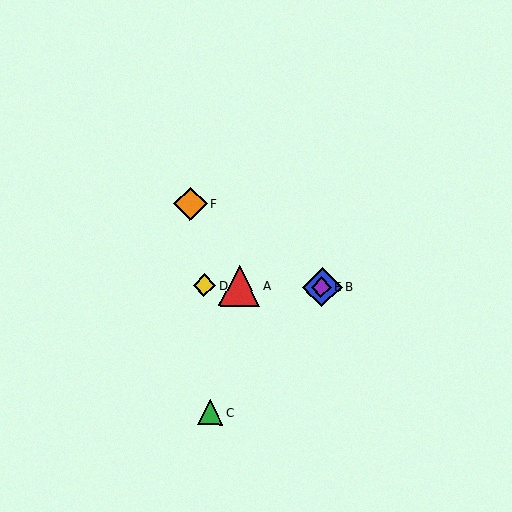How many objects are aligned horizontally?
4 objects (A, B, D, E) are aligned horizontally.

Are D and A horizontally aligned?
Yes, both are at y≈285.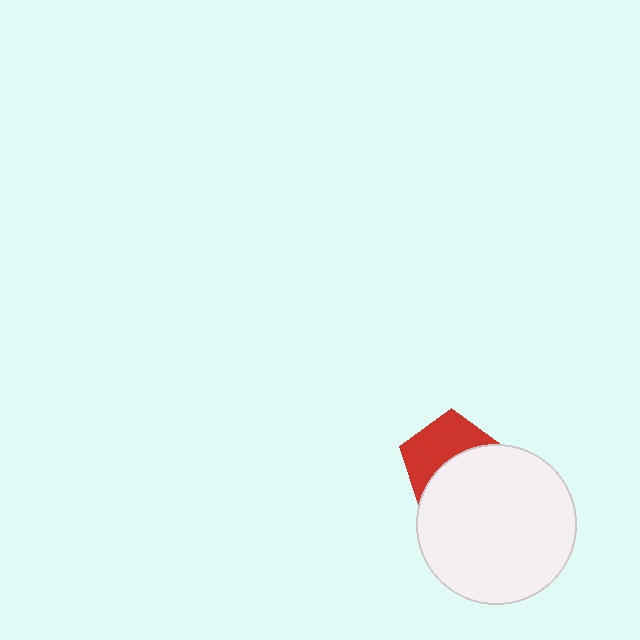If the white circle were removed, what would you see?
You would see the complete red pentagon.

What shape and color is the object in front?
The object in front is a white circle.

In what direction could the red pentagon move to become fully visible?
The red pentagon could move up. That would shift it out from behind the white circle entirely.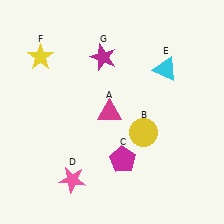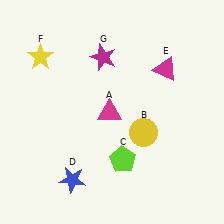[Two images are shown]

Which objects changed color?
C changed from magenta to lime. D changed from pink to blue. E changed from cyan to magenta.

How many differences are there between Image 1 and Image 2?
There are 3 differences between the two images.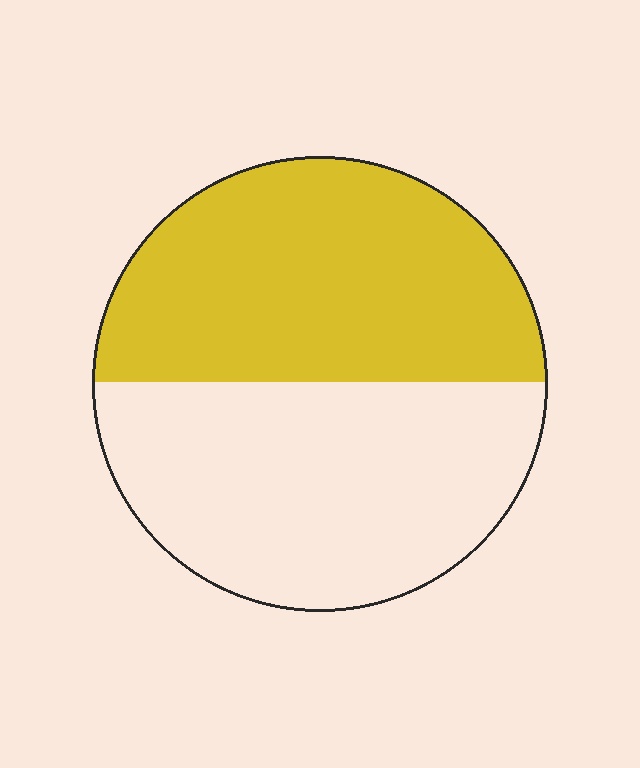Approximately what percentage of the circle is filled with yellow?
Approximately 50%.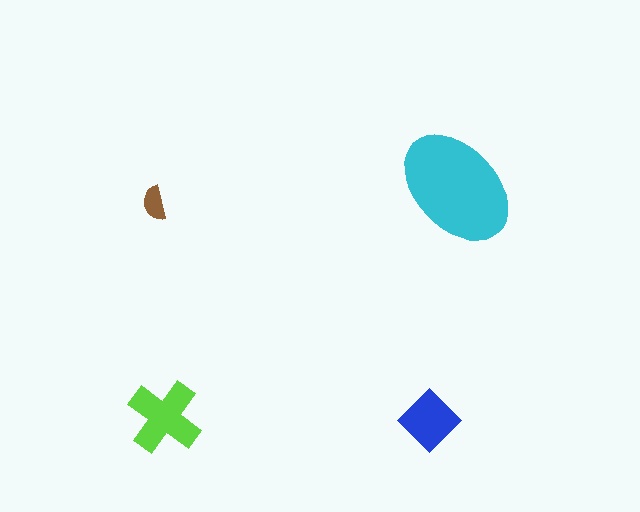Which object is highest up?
The cyan ellipse is topmost.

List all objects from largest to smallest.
The cyan ellipse, the lime cross, the blue diamond, the brown semicircle.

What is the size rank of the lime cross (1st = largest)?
2nd.